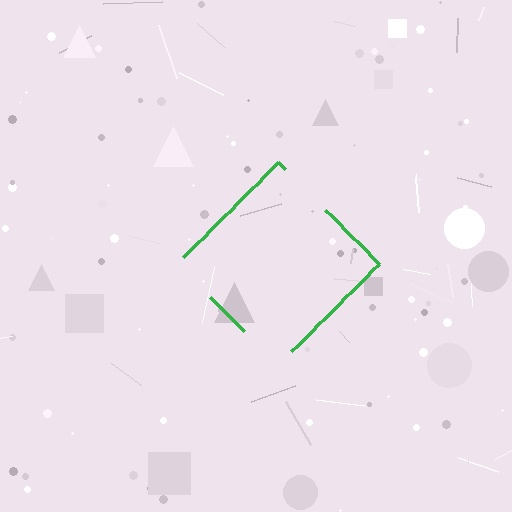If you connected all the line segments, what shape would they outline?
They would outline a diamond.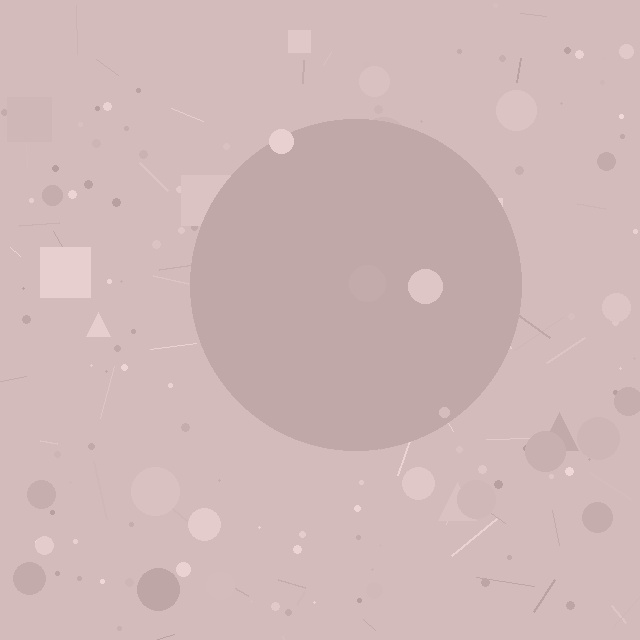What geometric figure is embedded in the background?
A circle is embedded in the background.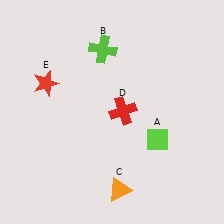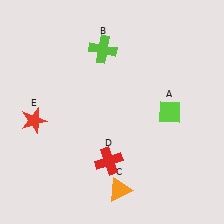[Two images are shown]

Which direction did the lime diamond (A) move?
The lime diamond (A) moved up.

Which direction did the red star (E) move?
The red star (E) moved down.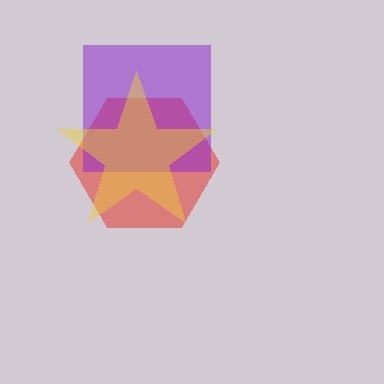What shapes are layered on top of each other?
The layered shapes are: a red hexagon, a purple square, a yellow star.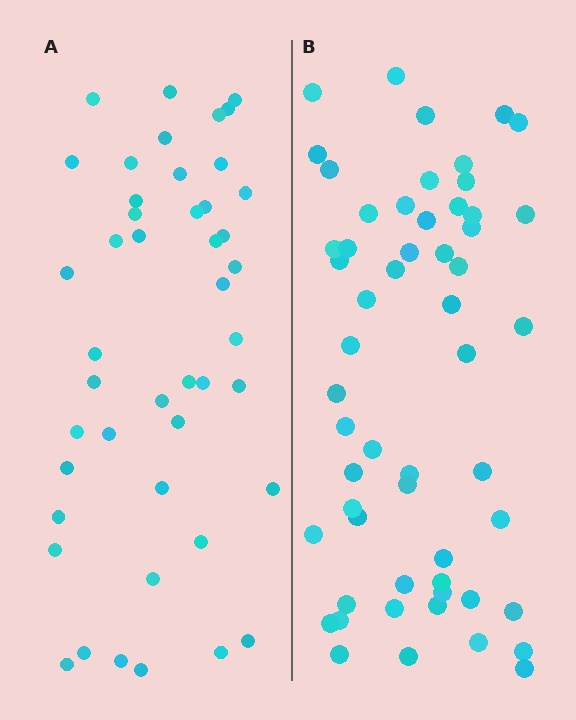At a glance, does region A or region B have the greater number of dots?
Region B (the right region) has more dots.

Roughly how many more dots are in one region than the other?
Region B has roughly 12 or so more dots than region A.